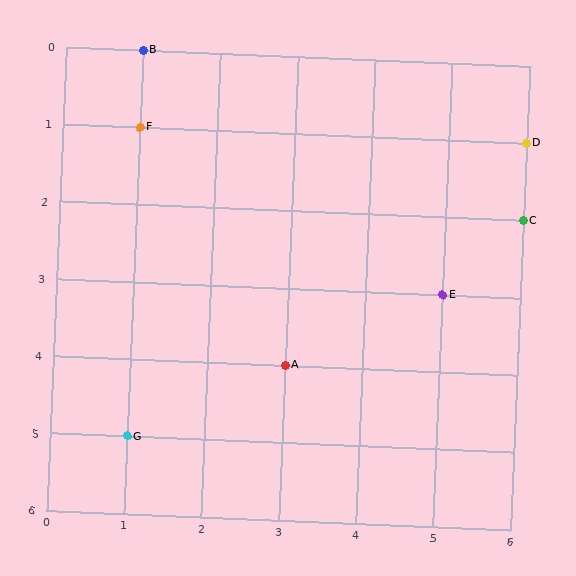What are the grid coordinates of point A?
Point A is at grid coordinates (3, 4).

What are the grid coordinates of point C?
Point C is at grid coordinates (6, 2).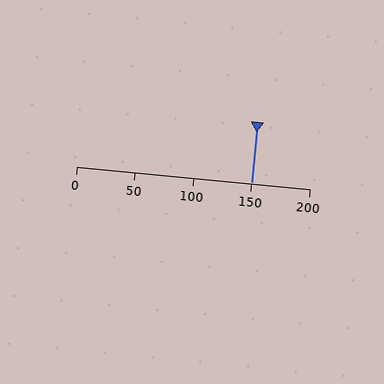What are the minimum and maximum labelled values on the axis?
The axis runs from 0 to 200.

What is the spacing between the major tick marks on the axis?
The major ticks are spaced 50 apart.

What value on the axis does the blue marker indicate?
The marker indicates approximately 150.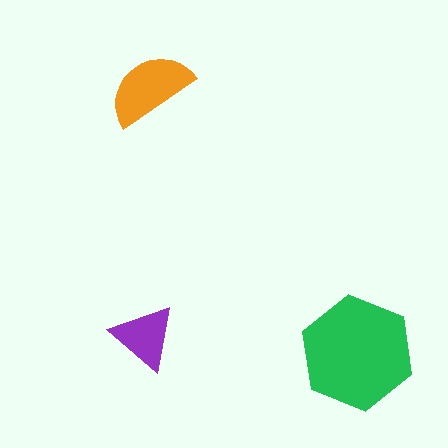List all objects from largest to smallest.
The green hexagon, the orange semicircle, the purple triangle.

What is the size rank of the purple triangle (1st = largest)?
3rd.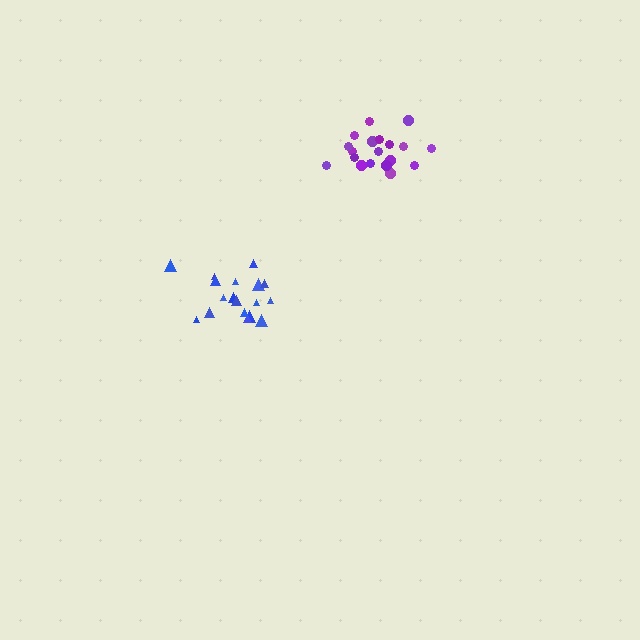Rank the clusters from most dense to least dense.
purple, blue.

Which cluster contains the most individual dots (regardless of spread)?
Purple (19).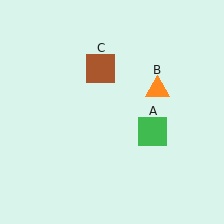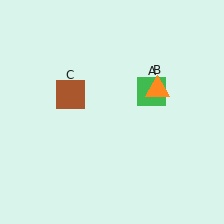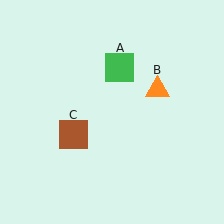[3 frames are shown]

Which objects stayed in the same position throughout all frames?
Orange triangle (object B) remained stationary.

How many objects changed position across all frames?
2 objects changed position: green square (object A), brown square (object C).